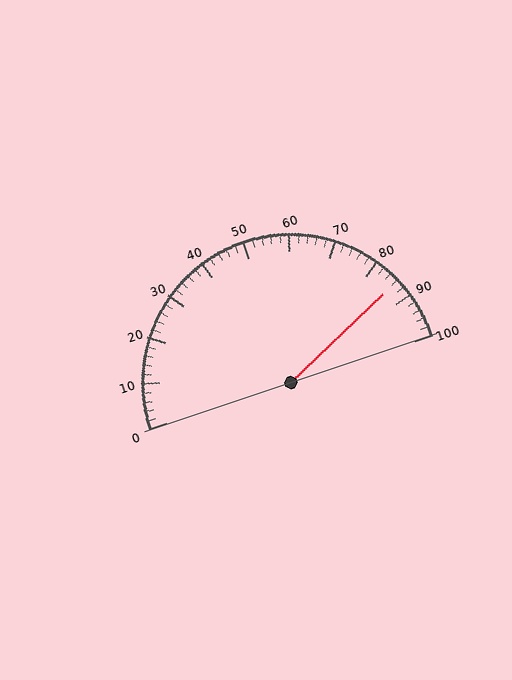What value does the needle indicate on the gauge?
The needle indicates approximately 86.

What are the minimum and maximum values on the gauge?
The gauge ranges from 0 to 100.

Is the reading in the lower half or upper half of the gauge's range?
The reading is in the upper half of the range (0 to 100).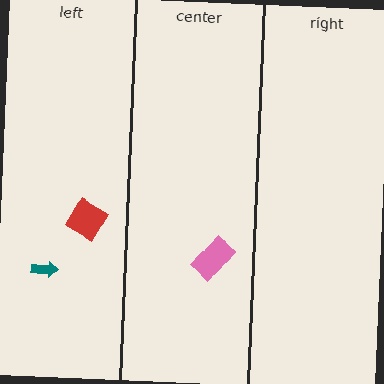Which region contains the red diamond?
The left region.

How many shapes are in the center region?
1.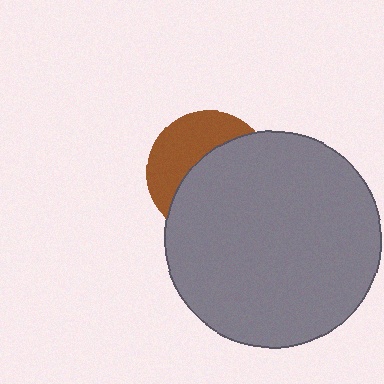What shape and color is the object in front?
The object in front is a gray circle.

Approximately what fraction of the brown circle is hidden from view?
Roughly 60% of the brown circle is hidden behind the gray circle.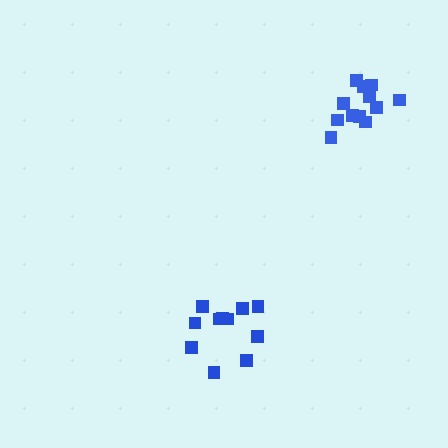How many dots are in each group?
Group 1: 11 dots, Group 2: 12 dots (23 total).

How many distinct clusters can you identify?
There are 2 distinct clusters.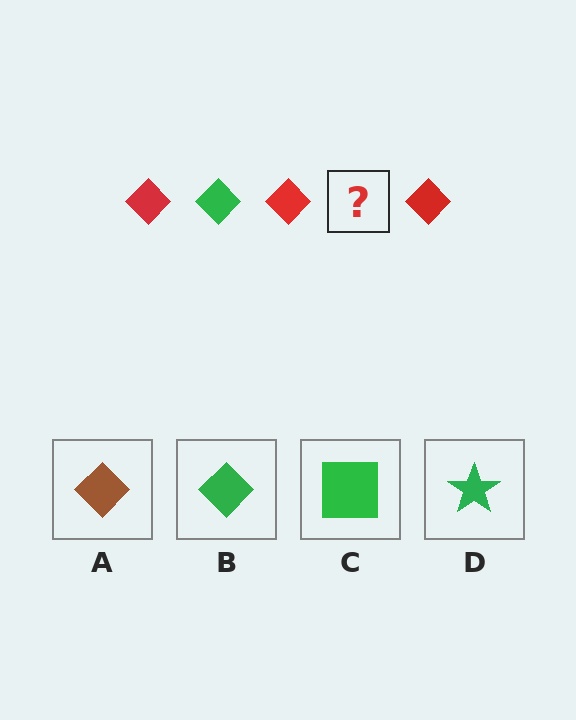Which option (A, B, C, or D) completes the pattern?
B.